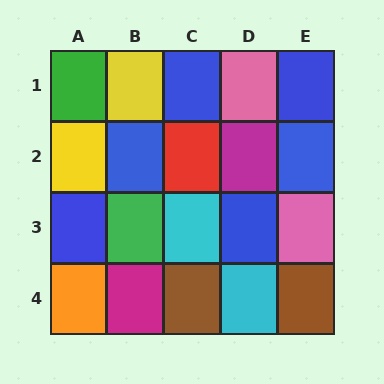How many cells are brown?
2 cells are brown.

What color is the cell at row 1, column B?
Yellow.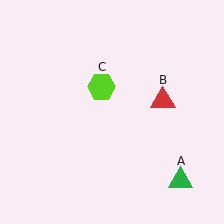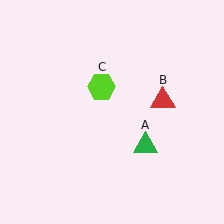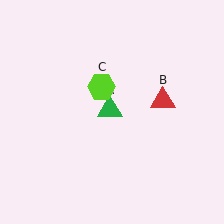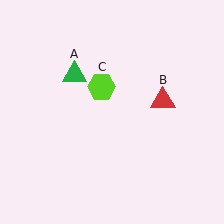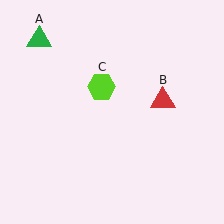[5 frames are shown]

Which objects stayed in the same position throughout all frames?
Red triangle (object B) and lime hexagon (object C) remained stationary.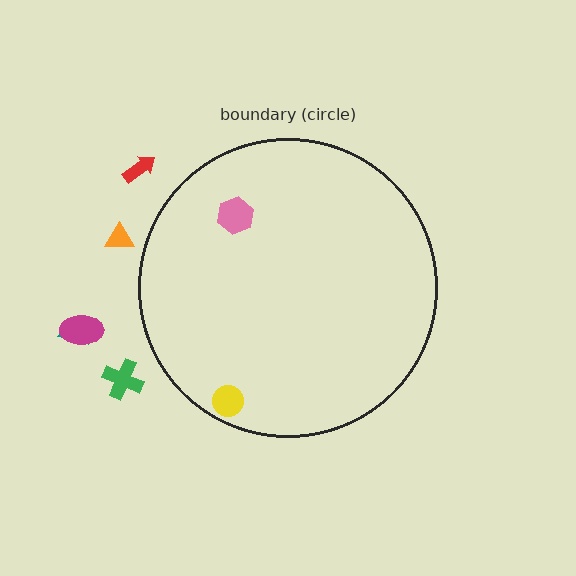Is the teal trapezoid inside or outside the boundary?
Outside.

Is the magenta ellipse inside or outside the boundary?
Outside.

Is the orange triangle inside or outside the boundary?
Outside.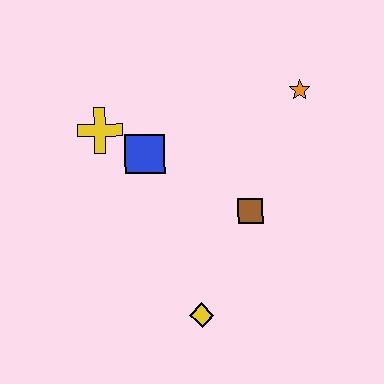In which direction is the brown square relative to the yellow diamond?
The brown square is above the yellow diamond.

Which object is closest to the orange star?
The brown square is closest to the orange star.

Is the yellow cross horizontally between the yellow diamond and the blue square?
No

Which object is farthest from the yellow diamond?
The orange star is farthest from the yellow diamond.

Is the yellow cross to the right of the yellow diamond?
No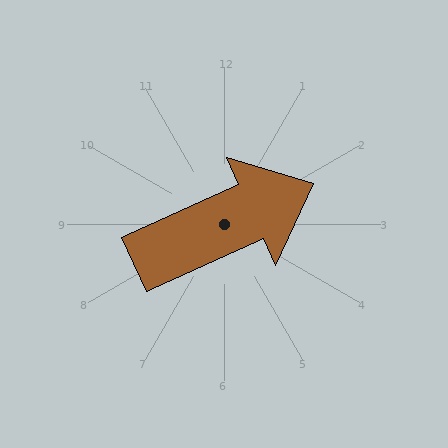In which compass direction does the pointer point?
Northeast.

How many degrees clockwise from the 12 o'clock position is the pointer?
Approximately 66 degrees.